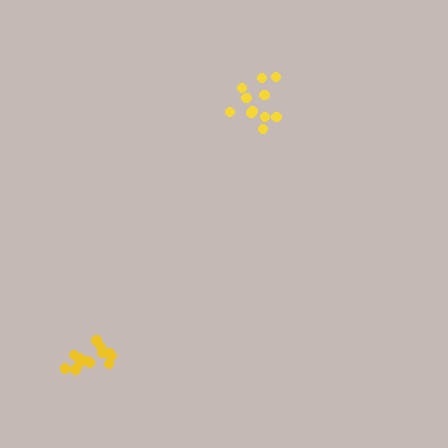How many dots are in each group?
Group 1: 11 dots, Group 2: 15 dots (26 total).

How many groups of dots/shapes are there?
There are 2 groups.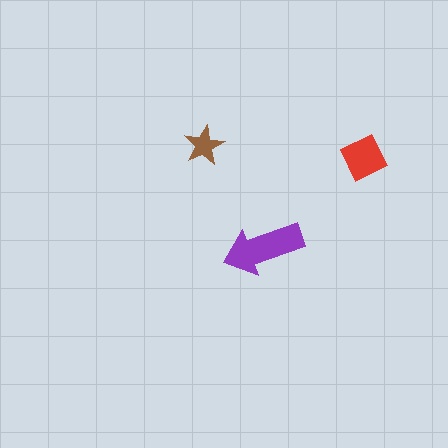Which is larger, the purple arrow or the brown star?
The purple arrow.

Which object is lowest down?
The purple arrow is bottommost.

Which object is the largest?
The purple arrow.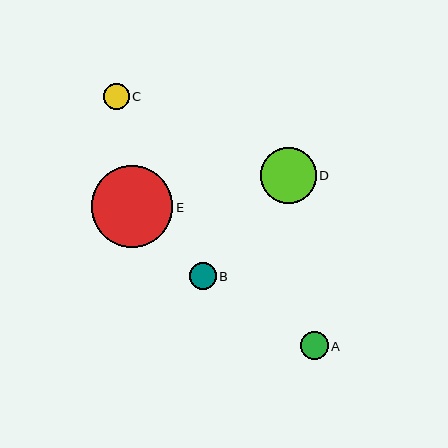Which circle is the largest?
Circle E is the largest with a size of approximately 82 pixels.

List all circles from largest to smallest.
From largest to smallest: E, D, A, B, C.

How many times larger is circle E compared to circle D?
Circle E is approximately 1.5 times the size of circle D.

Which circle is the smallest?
Circle C is the smallest with a size of approximately 26 pixels.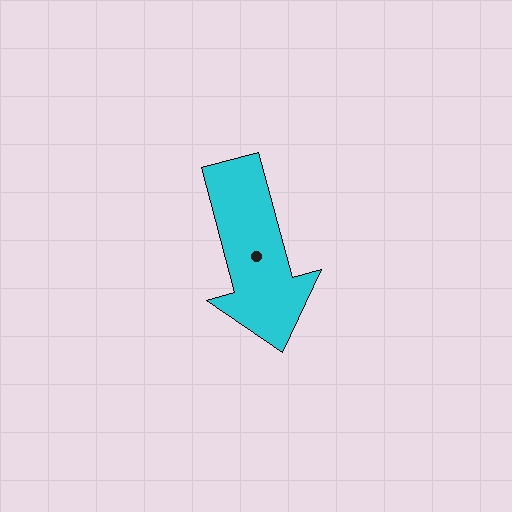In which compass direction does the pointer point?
South.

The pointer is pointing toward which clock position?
Roughly 5 o'clock.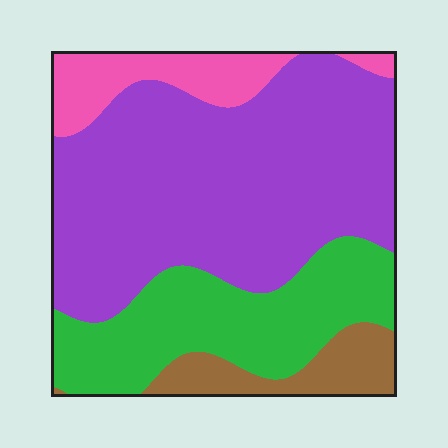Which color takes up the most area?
Purple, at roughly 55%.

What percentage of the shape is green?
Green covers around 25% of the shape.